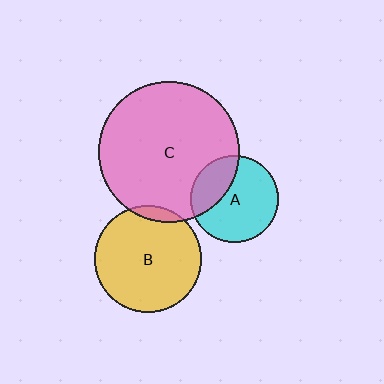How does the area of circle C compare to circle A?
Approximately 2.6 times.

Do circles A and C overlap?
Yes.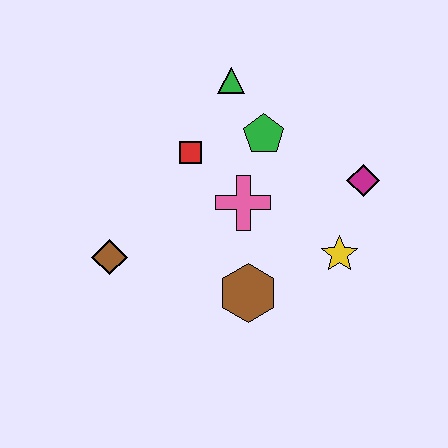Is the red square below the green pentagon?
Yes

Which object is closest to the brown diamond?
The red square is closest to the brown diamond.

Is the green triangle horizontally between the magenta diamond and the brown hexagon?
No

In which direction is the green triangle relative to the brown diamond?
The green triangle is above the brown diamond.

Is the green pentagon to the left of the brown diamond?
No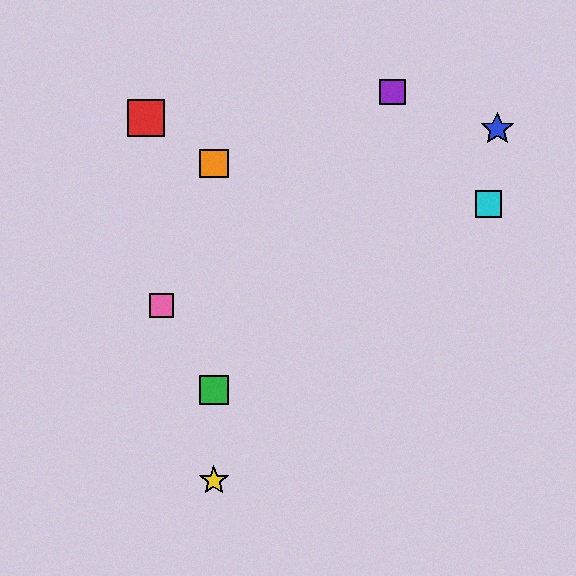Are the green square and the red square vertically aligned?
No, the green square is at x≈214 and the red square is at x≈146.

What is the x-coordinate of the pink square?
The pink square is at x≈162.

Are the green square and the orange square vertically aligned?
Yes, both are at x≈214.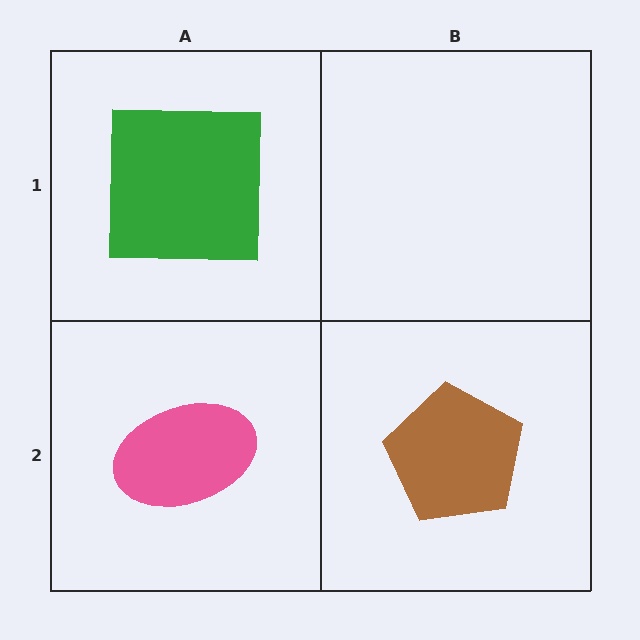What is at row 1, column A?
A green square.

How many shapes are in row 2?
2 shapes.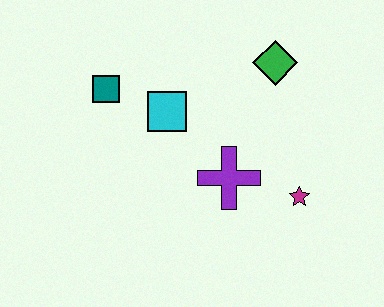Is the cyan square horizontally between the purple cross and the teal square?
Yes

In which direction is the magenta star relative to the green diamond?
The magenta star is below the green diamond.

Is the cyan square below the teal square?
Yes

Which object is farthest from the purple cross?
The teal square is farthest from the purple cross.